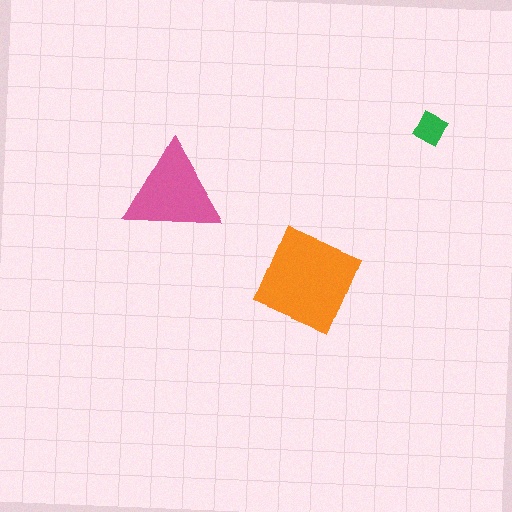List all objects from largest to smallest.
The orange square, the pink triangle, the green diamond.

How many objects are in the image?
There are 3 objects in the image.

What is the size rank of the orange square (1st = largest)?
1st.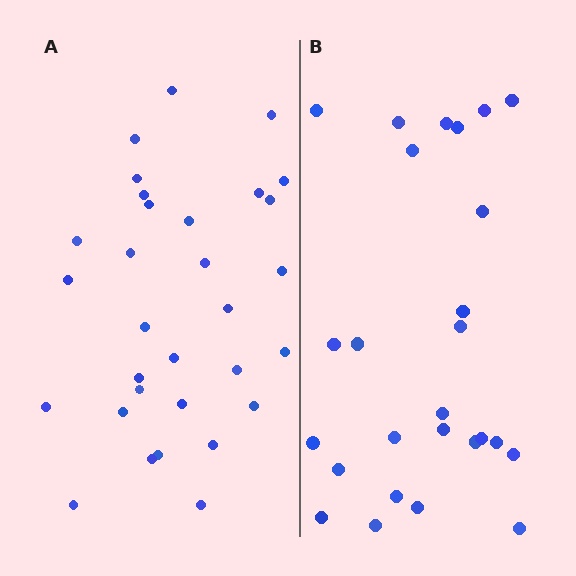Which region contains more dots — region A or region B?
Region A (the left region) has more dots.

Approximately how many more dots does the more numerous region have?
Region A has about 5 more dots than region B.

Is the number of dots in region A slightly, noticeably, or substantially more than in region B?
Region A has only slightly more — the two regions are fairly close. The ratio is roughly 1.2 to 1.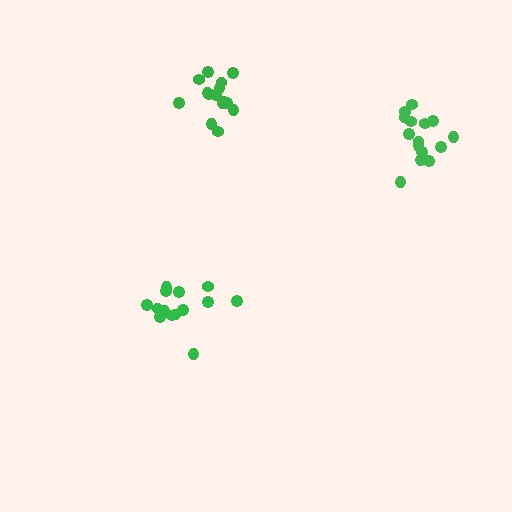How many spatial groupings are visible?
There are 3 spatial groupings.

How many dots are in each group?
Group 1: 14 dots, Group 2: 15 dots, Group 3: 15 dots (44 total).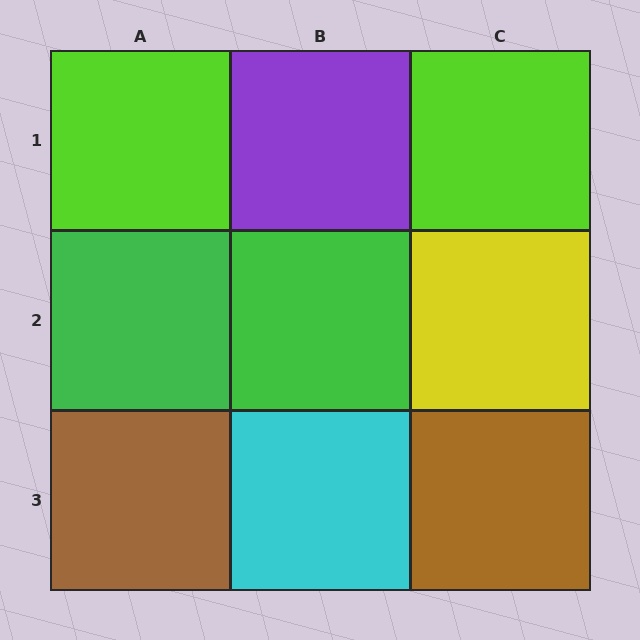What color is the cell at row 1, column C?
Lime.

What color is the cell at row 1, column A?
Lime.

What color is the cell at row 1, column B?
Purple.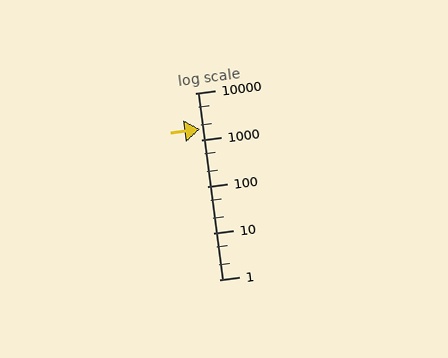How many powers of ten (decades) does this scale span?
The scale spans 4 decades, from 1 to 10000.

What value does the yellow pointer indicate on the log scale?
The pointer indicates approximately 1700.